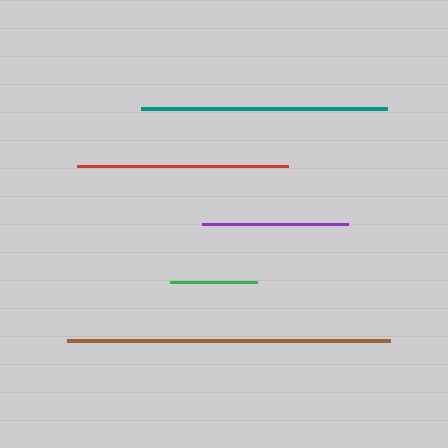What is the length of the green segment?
The green segment is approximately 87 pixels long.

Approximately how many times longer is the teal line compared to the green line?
The teal line is approximately 2.8 times the length of the green line.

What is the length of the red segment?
The red segment is approximately 211 pixels long.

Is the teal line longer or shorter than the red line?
The teal line is longer than the red line.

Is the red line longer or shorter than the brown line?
The brown line is longer than the red line.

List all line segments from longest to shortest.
From longest to shortest: brown, teal, red, purple, green.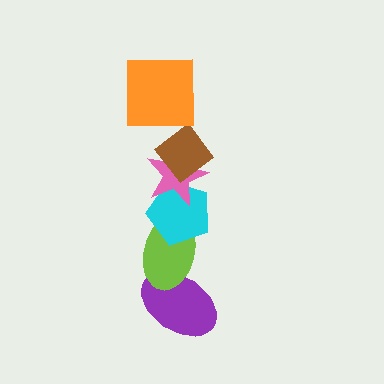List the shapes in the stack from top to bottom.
From top to bottom: the orange square, the brown diamond, the pink star, the cyan pentagon, the lime ellipse, the purple ellipse.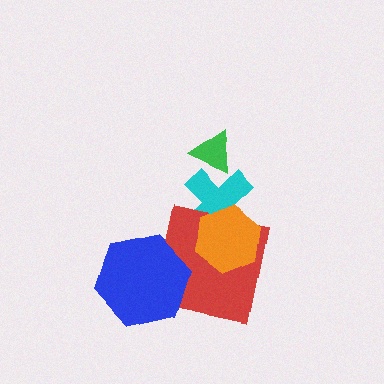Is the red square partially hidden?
Yes, it is partially covered by another shape.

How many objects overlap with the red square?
3 objects overlap with the red square.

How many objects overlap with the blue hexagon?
1 object overlaps with the blue hexagon.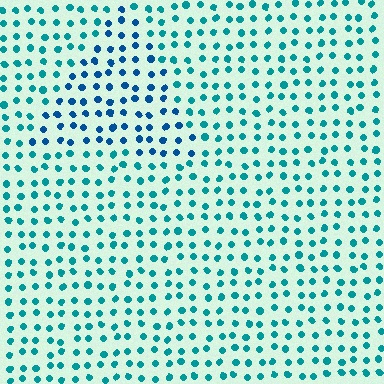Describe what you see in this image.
The image is filled with small teal elements in a uniform arrangement. A triangle-shaped region is visible where the elements are tinted to a slightly different hue, forming a subtle color boundary.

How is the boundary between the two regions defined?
The boundary is defined purely by a slight shift in hue (about 28 degrees). Spacing, size, and orientation are identical on both sides.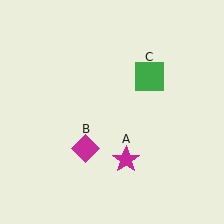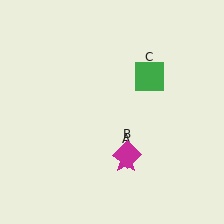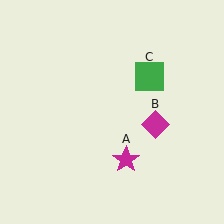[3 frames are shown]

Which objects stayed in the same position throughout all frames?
Magenta star (object A) and green square (object C) remained stationary.